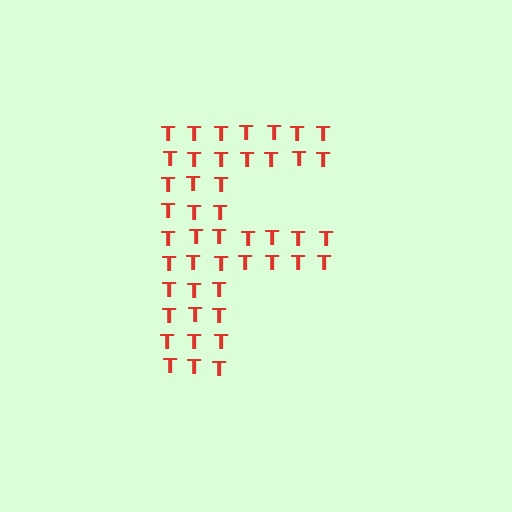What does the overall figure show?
The overall figure shows the letter F.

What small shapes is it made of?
It is made of small letter T's.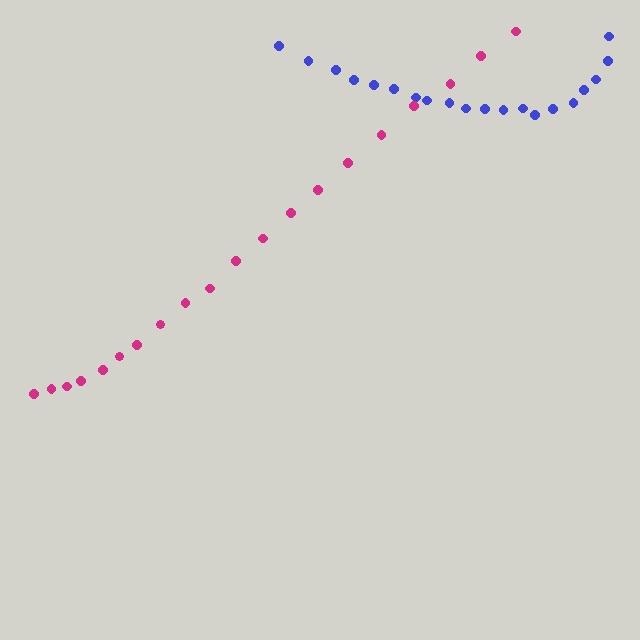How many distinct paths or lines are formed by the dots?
There are 2 distinct paths.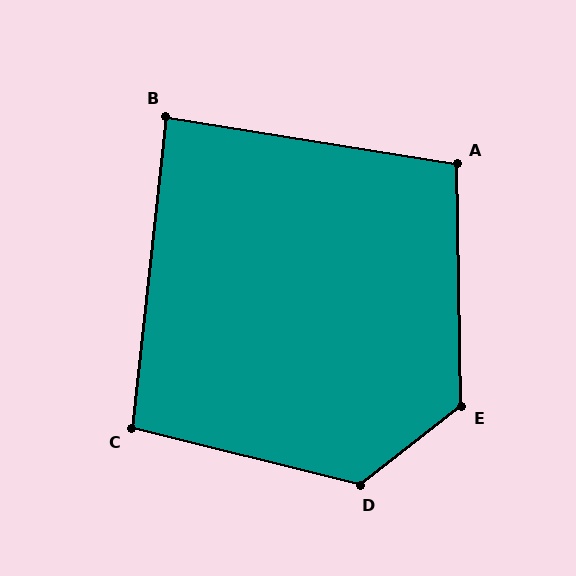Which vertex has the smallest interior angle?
B, at approximately 87 degrees.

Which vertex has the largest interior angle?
D, at approximately 128 degrees.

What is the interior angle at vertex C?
Approximately 98 degrees (obtuse).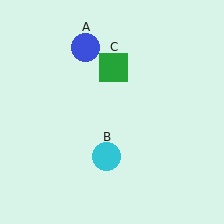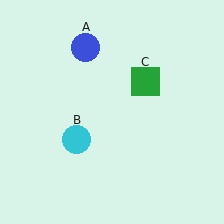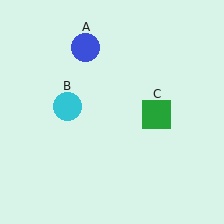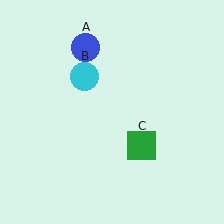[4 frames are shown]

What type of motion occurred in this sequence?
The cyan circle (object B), green square (object C) rotated clockwise around the center of the scene.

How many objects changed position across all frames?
2 objects changed position: cyan circle (object B), green square (object C).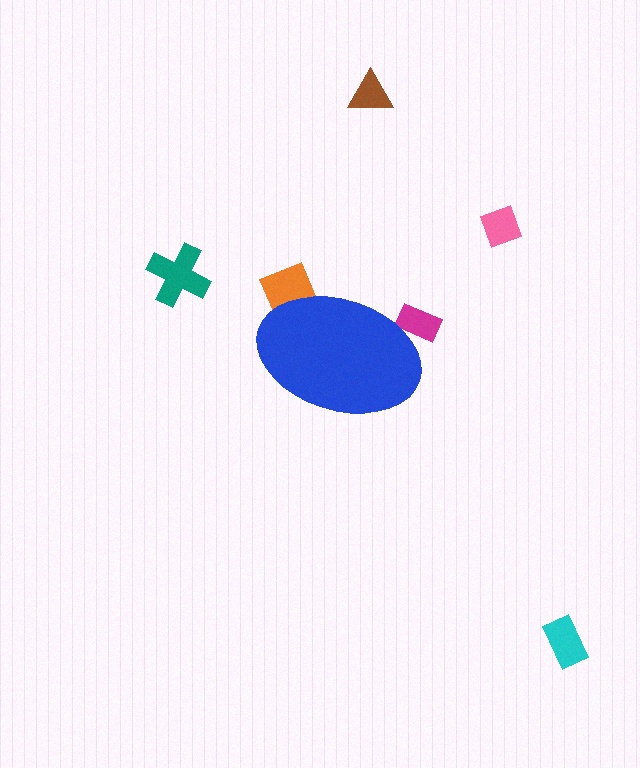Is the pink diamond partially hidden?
No, the pink diamond is fully visible.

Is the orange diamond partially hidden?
Yes, the orange diamond is partially hidden behind the blue ellipse.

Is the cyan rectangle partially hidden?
No, the cyan rectangle is fully visible.